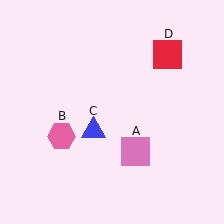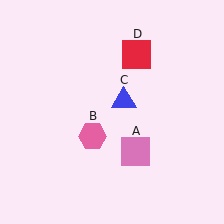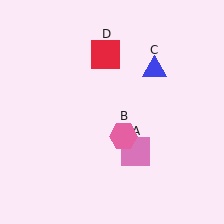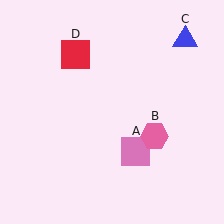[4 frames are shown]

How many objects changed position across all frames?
3 objects changed position: pink hexagon (object B), blue triangle (object C), red square (object D).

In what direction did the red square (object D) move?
The red square (object D) moved left.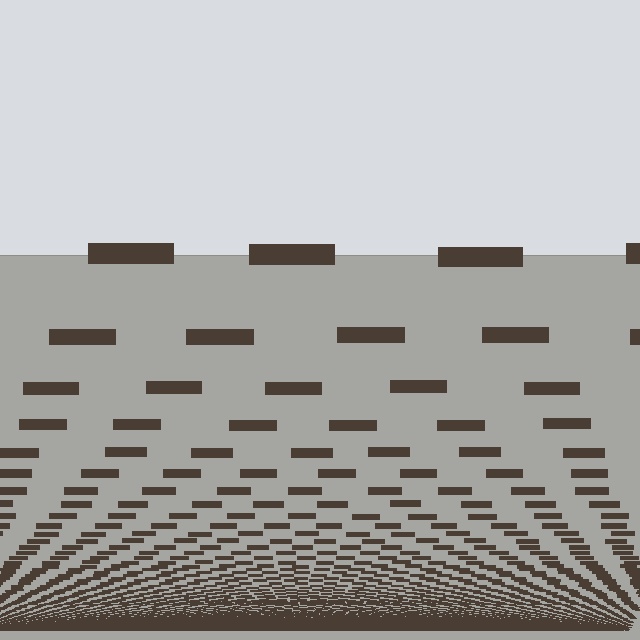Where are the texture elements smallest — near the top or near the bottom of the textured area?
Near the bottom.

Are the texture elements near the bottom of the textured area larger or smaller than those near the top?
Smaller. The gradient is inverted — elements near the bottom are smaller and denser.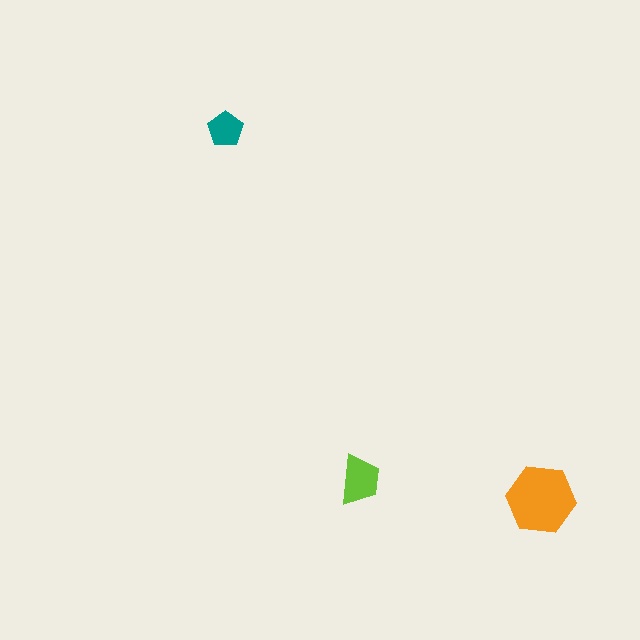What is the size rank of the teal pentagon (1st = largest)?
3rd.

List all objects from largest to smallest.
The orange hexagon, the lime trapezoid, the teal pentagon.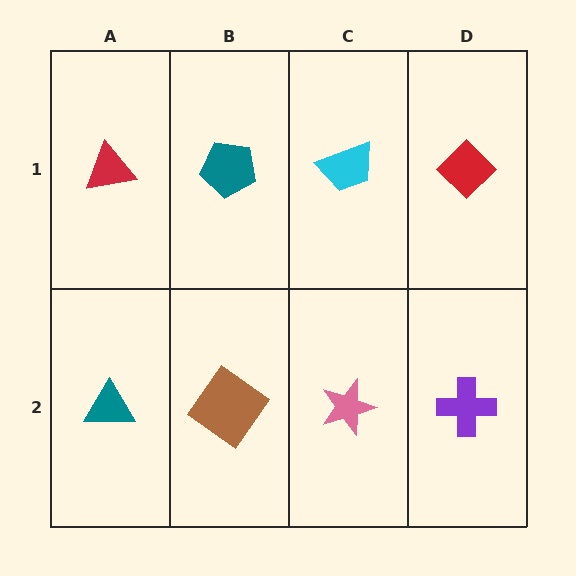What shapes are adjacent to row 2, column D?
A red diamond (row 1, column D), a pink star (row 2, column C).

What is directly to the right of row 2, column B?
A pink star.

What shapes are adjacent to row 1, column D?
A purple cross (row 2, column D), a cyan trapezoid (row 1, column C).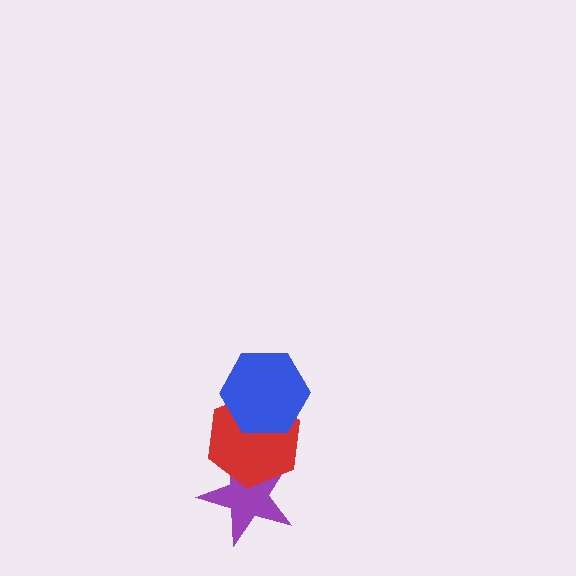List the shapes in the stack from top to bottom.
From top to bottom: the blue hexagon, the red hexagon, the purple star.